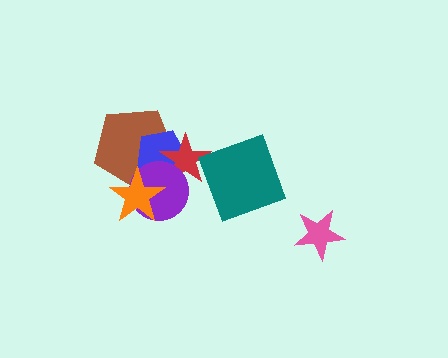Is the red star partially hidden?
Yes, it is partially covered by another shape.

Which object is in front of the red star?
The purple circle is in front of the red star.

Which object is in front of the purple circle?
The orange star is in front of the purple circle.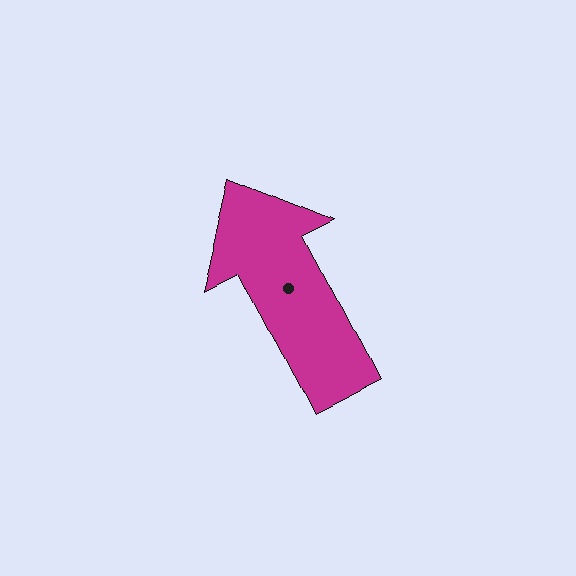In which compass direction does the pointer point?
Northwest.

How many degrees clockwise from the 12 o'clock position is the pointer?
Approximately 332 degrees.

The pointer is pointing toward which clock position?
Roughly 11 o'clock.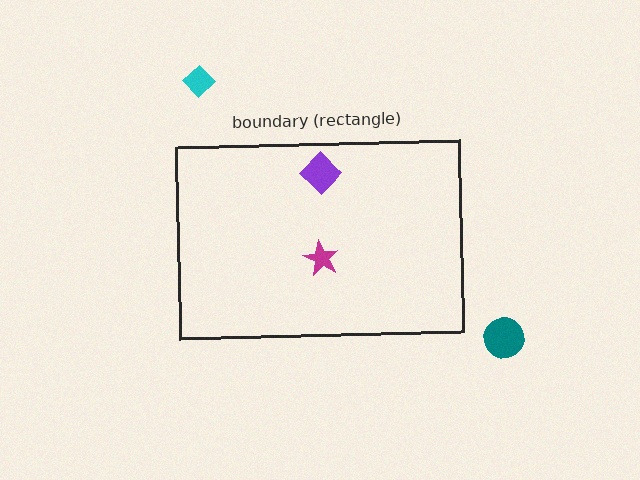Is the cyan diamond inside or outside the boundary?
Outside.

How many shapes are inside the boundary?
2 inside, 2 outside.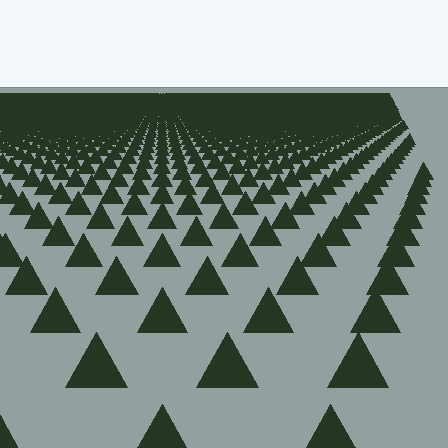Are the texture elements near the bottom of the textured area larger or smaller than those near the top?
Larger. Near the bottom, elements are closer to the viewer and appear at a bigger on-screen size.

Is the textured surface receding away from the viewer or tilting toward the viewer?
The surface is receding away from the viewer. Texture elements get smaller and denser toward the top.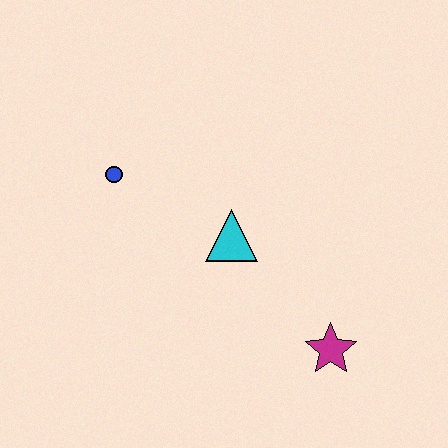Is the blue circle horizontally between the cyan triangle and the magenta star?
No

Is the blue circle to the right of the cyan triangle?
No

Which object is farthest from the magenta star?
The blue circle is farthest from the magenta star.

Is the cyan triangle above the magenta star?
Yes